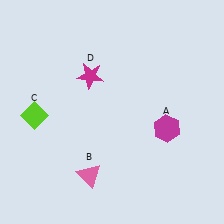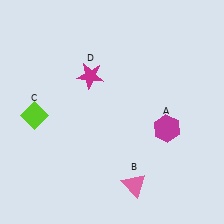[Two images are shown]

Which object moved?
The pink triangle (B) moved right.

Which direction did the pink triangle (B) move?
The pink triangle (B) moved right.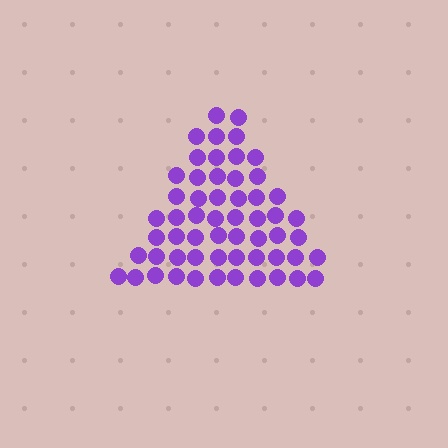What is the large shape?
The large shape is a triangle.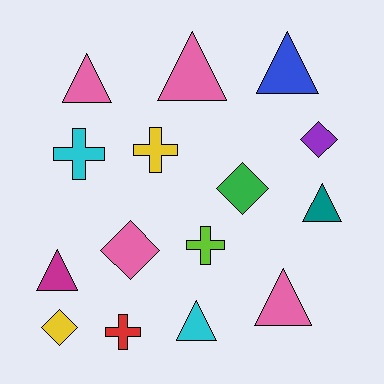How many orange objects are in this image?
There are no orange objects.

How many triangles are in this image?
There are 7 triangles.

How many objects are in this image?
There are 15 objects.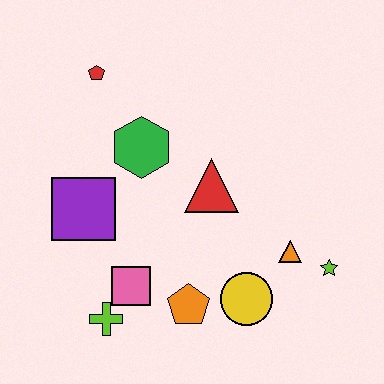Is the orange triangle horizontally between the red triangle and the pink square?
No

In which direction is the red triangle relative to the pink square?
The red triangle is above the pink square.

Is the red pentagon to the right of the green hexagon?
No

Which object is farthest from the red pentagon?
The lime star is farthest from the red pentagon.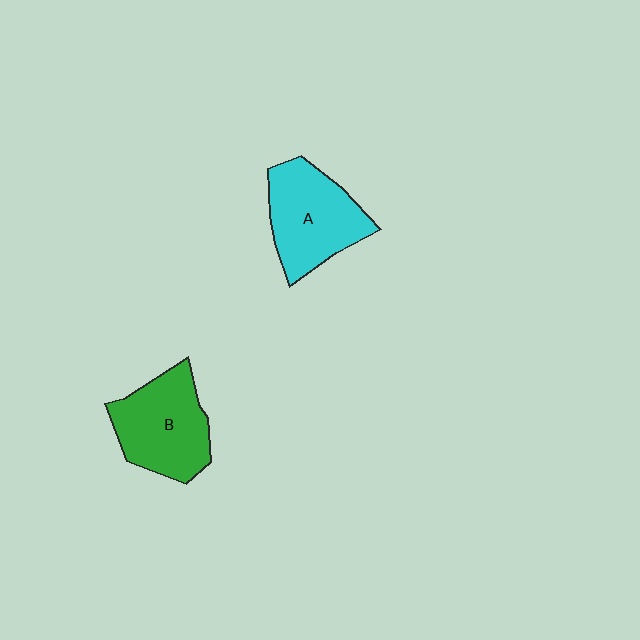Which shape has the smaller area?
Shape B (green).